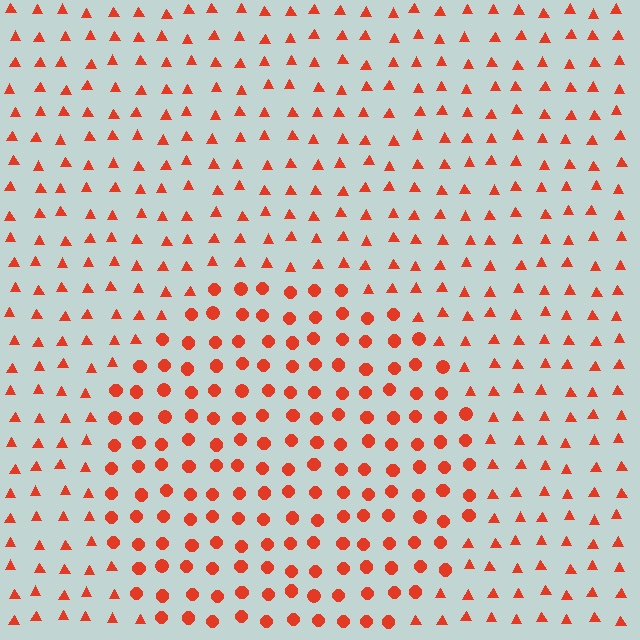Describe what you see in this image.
The image is filled with small red elements arranged in a uniform grid. A circle-shaped region contains circles, while the surrounding area contains triangles. The boundary is defined purely by the change in element shape.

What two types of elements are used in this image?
The image uses circles inside the circle region and triangles outside it.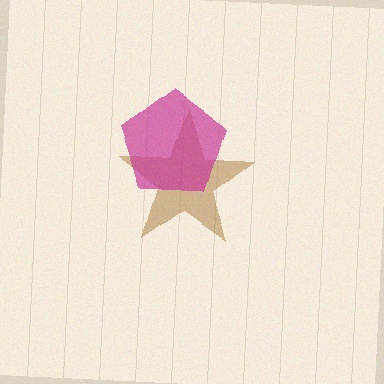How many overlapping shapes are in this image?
There are 2 overlapping shapes in the image.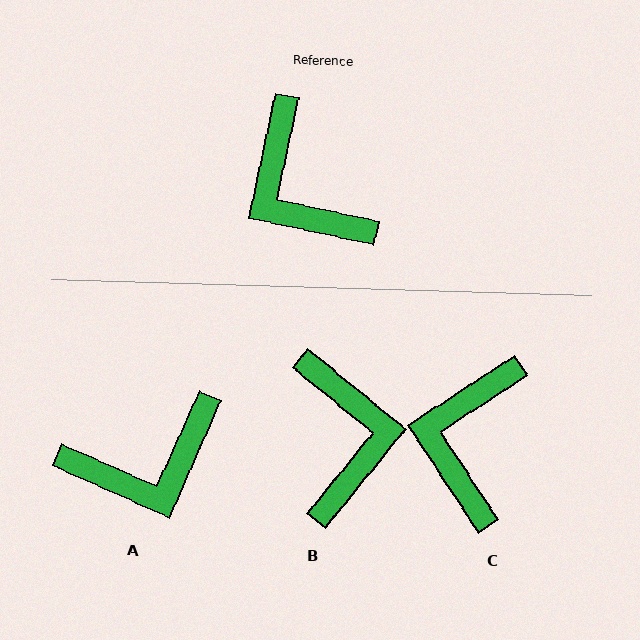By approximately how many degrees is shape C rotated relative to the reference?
Approximately 45 degrees clockwise.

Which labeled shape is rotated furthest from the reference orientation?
B, about 153 degrees away.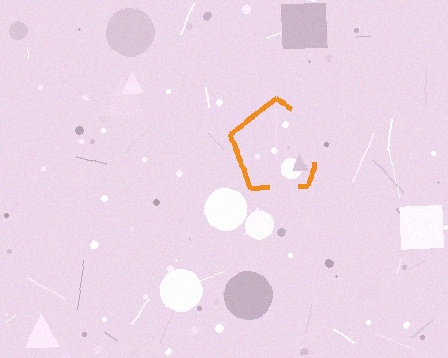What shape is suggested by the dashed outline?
The dashed outline suggests a pentagon.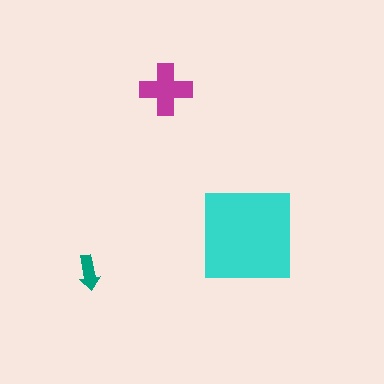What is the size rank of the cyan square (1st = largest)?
1st.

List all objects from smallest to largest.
The teal arrow, the magenta cross, the cyan square.